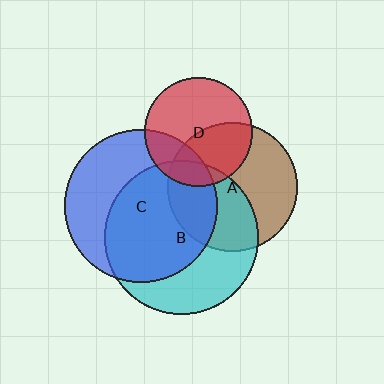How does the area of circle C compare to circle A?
Approximately 1.4 times.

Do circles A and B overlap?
Yes.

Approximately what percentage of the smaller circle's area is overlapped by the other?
Approximately 45%.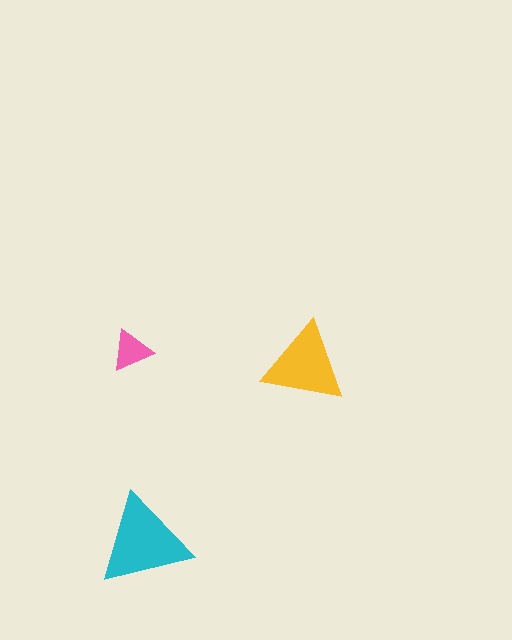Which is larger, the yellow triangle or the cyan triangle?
The cyan one.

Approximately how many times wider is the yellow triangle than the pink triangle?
About 2 times wider.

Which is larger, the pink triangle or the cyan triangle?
The cyan one.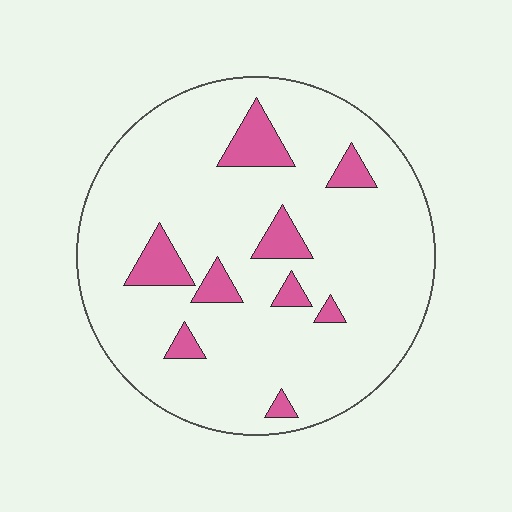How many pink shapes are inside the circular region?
9.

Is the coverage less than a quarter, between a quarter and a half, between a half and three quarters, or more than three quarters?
Less than a quarter.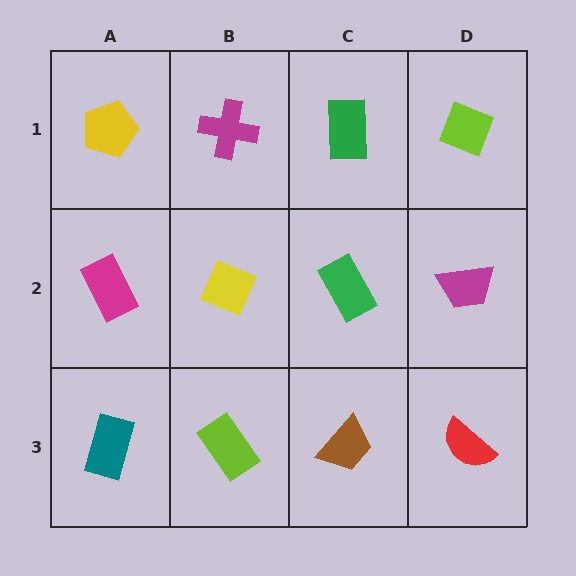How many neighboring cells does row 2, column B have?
4.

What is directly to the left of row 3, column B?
A teal rectangle.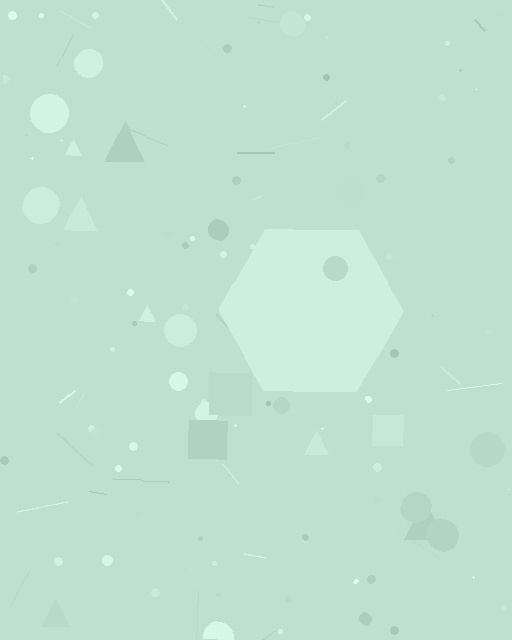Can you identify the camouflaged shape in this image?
The camouflaged shape is a hexagon.